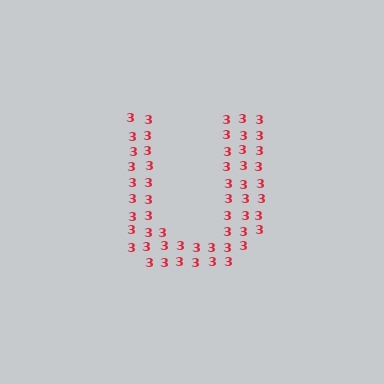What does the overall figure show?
The overall figure shows the letter U.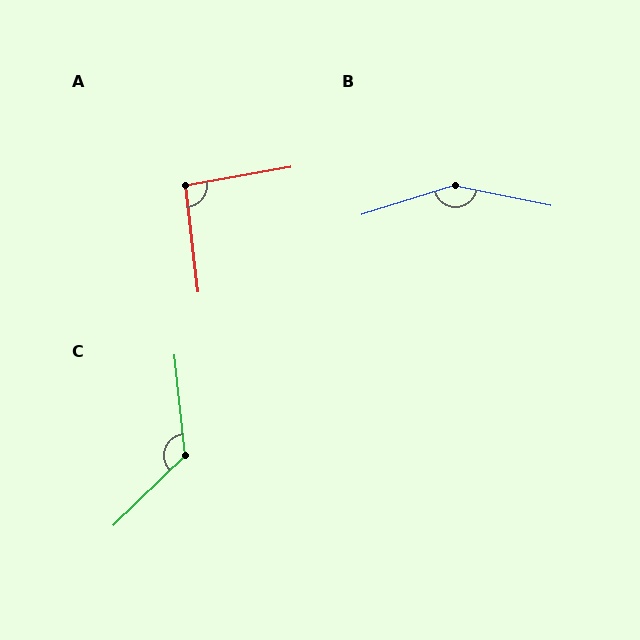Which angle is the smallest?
A, at approximately 93 degrees.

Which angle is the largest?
B, at approximately 151 degrees.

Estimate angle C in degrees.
Approximately 128 degrees.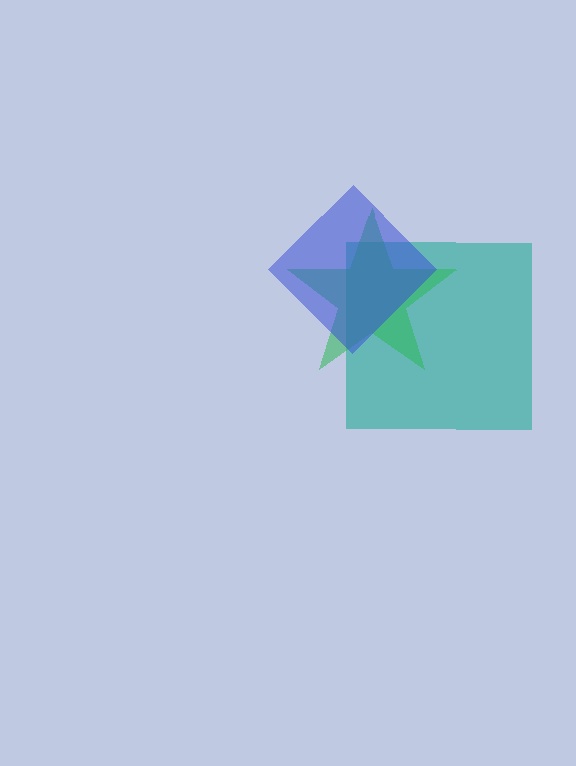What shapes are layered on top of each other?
The layered shapes are: a teal square, a green star, a blue diamond.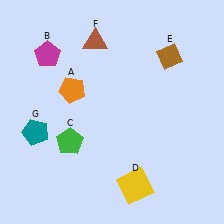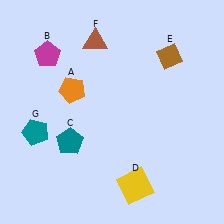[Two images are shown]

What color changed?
The pentagon (C) changed from green in Image 1 to teal in Image 2.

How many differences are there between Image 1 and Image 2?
There is 1 difference between the two images.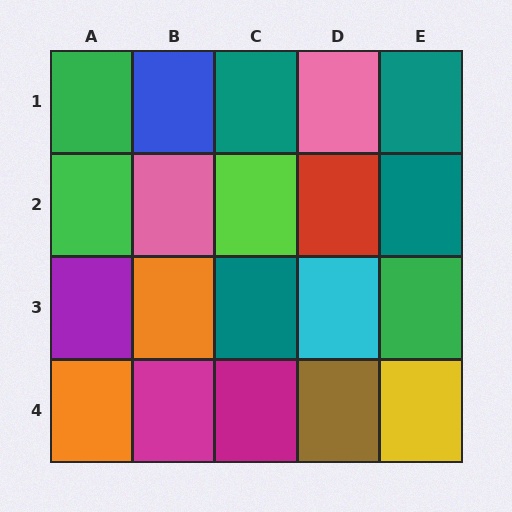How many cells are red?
1 cell is red.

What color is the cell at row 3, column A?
Purple.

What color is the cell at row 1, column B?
Blue.